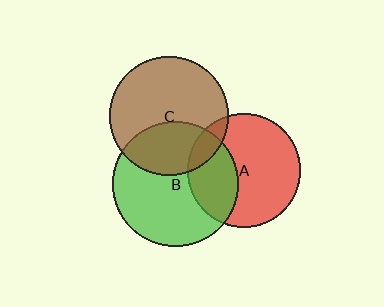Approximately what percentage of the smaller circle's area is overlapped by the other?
Approximately 35%.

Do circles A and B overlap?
Yes.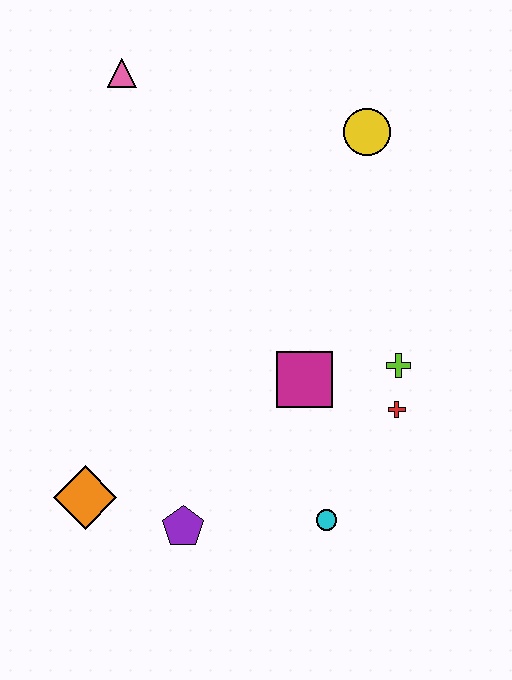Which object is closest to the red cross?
The lime cross is closest to the red cross.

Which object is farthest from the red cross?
The pink triangle is farthest from the red cross.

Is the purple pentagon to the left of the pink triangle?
No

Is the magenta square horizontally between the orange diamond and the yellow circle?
Yes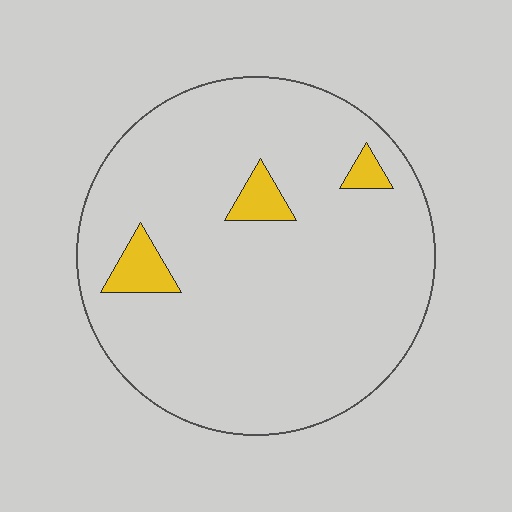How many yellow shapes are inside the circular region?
3.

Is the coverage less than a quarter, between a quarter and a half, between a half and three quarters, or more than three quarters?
Less than a quarter.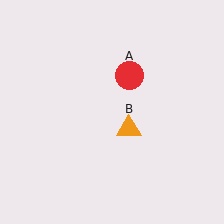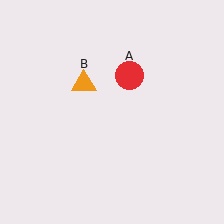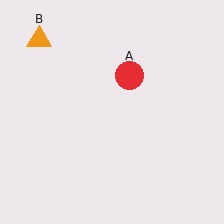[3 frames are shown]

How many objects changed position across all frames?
1 object changed position: orange triangle (object B).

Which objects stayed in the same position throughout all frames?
Red circle (object A) remained stationary.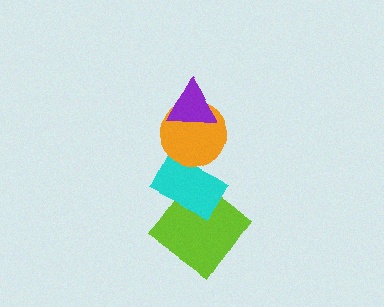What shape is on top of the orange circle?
The purple triangle is on top of the orange circle.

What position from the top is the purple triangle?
The purple triangle is 1st from the top.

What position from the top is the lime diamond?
The lime diamond is 4th from the top.